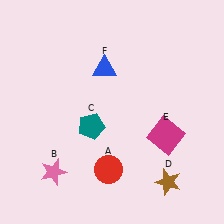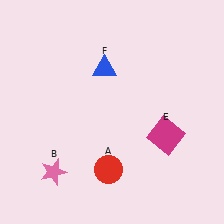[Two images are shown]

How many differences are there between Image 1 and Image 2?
There are 2 differences between the two images.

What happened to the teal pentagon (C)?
The teal pentagon (C) was removed in Image 2. It was in the bottom-left area of Image 1.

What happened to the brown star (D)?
The brown star (D) was removed in Image 2. It was in the bottom-right area of Image 1.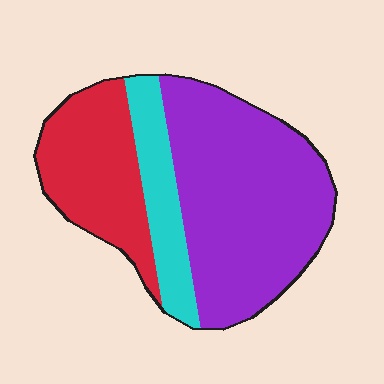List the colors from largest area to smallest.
From largest to smallest: purple, red, cyan.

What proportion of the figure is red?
Red takes up between a quarter and a half of the figure.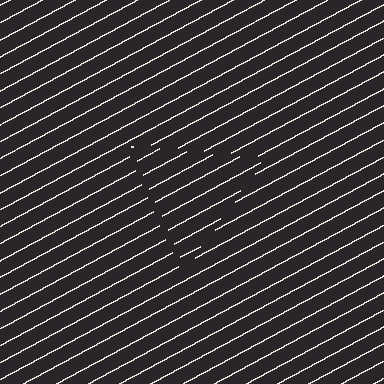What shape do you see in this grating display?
An illusory triangle. The interior of the shape contains the same grating, shifted by half a period — the contour is defined by the phase discontinuity where line-ends from the inner and outer gratings abut.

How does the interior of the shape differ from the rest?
The interior of the shape contains the same grating, shifted by half a period — the contour is defined by the phase discontinuity where line-ends from the inner and outer gratings abut.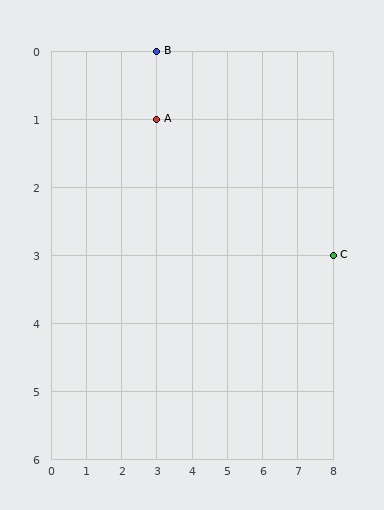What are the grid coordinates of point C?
Point C is at grid coordinates (8, 3).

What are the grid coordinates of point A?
Point A is at grid coordinates (3, 1).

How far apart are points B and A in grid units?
Points B and A are 1 row apart.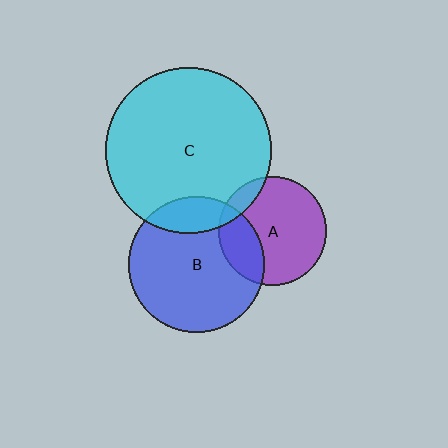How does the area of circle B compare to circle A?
Approximately 1.6 times.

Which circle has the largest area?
Circle C (cyan).